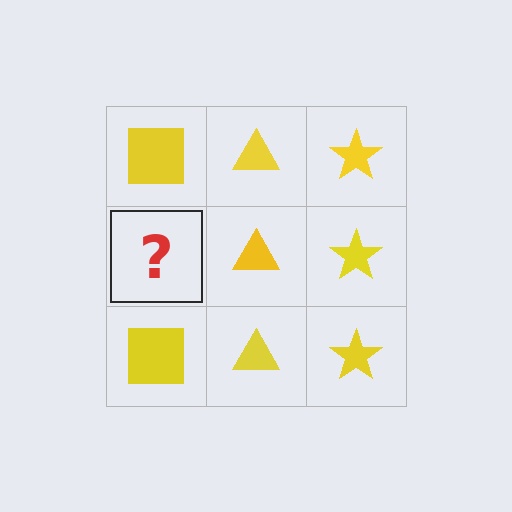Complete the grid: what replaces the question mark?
The question mark should be replaced with a yellow square.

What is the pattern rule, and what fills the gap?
The rule is that each column has a consistent shape. The gap should be filled with a yellow square.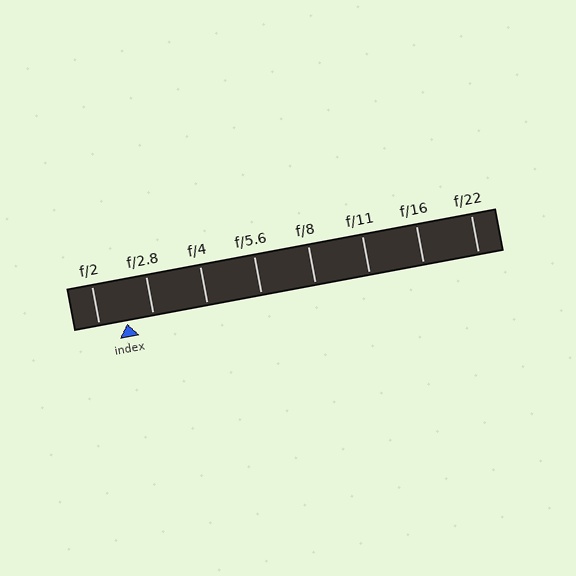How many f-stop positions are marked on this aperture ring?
There are 8 f-stop positions marked.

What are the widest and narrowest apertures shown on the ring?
The widest aperture shown is f/2 and the narrowest is f/22.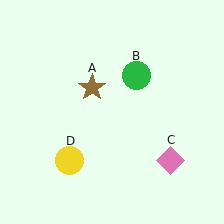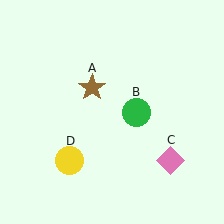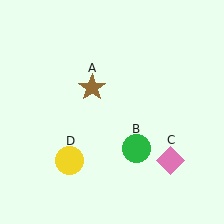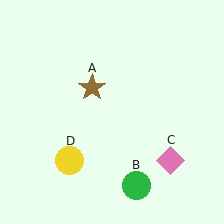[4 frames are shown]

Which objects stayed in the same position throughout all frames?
Brown star (object A) and pink diamond (object C) and yellow circle (object D) remained stationary.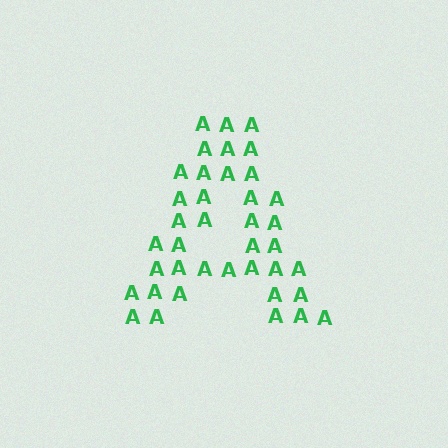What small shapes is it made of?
It is made of small letter A's.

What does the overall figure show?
The overall figure shows the letter A.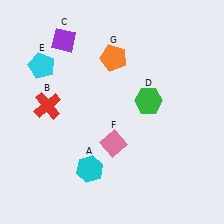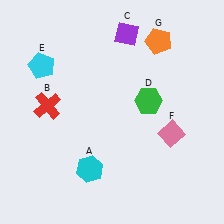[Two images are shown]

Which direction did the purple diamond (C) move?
The purple diamond (C) moved right.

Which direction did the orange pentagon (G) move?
The orange pentagon (G) moved right.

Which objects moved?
The objects that moved are: the purple diamond (C), the pink diamond (F), the orange pentagon (G).